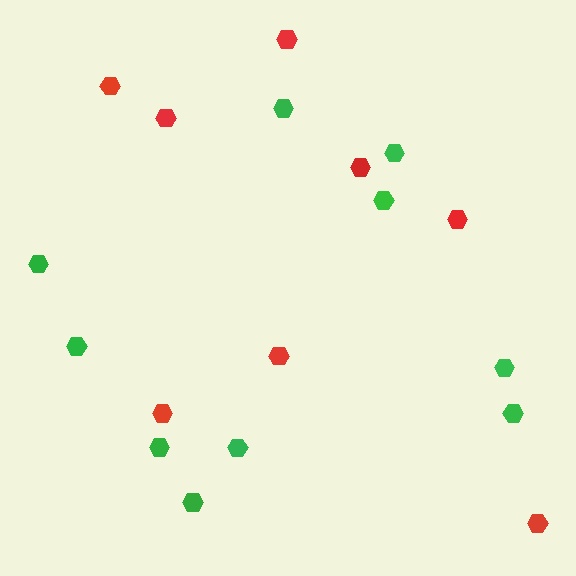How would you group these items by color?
There are 2 groups: one group of red hexagons (8) and one group of green hexagons (10).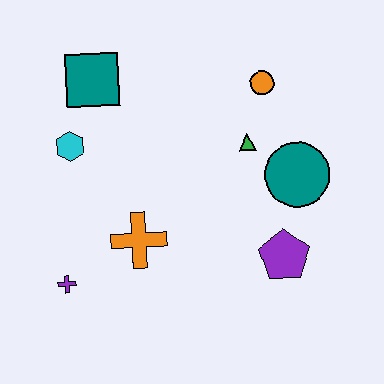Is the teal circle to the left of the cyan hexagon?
No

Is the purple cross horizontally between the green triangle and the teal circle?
No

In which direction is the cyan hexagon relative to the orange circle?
The cyan hexagon is to the left of the orange circle.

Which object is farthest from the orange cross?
The orange circle is farthest from the orange cross.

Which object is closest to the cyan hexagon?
The teal square is closest to the cyan hexagon.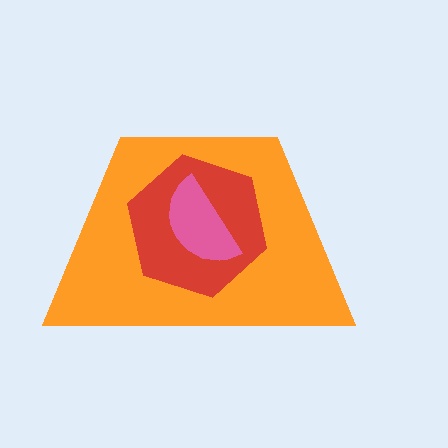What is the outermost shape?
The orange trapezoid.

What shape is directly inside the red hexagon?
The pink semicircle.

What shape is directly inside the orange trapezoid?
The red hexagon.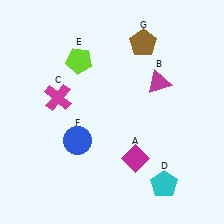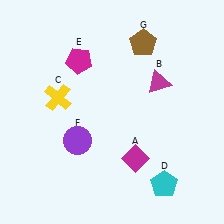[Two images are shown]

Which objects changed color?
C changed from magenta to yellow. E changed from lime to magenta. F changed from blue to purple.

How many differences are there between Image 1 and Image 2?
There are 3 differences between the two images.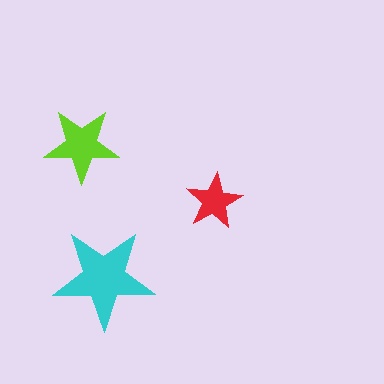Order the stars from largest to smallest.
the cyan one, the lime one, the red one.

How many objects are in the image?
There are 3 objects in the image.